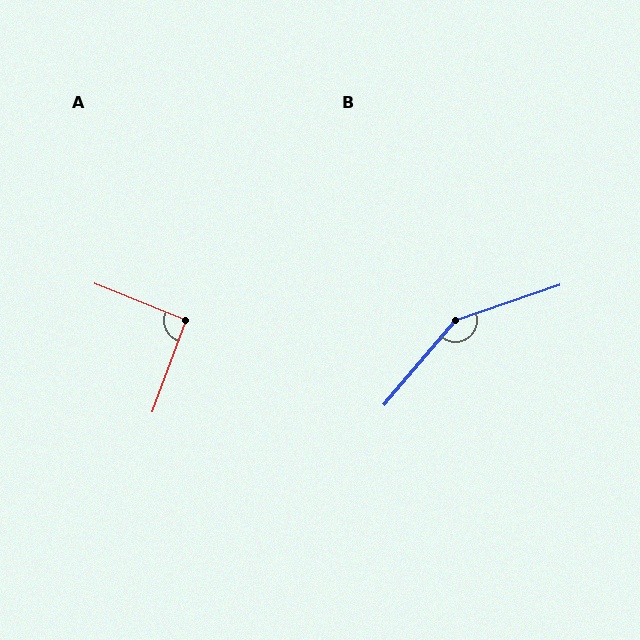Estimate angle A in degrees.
Approximately 92 degrees.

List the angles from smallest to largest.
A (92°), B (149°).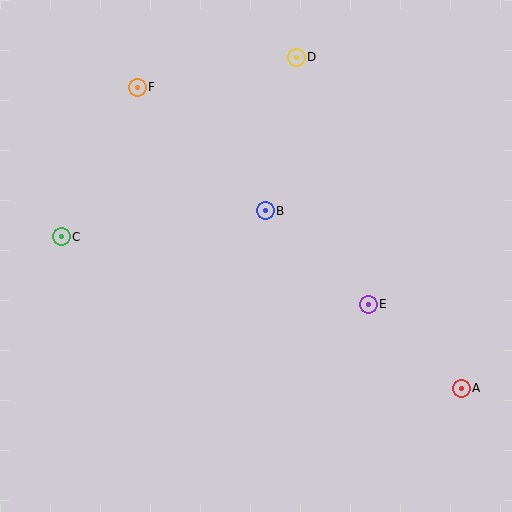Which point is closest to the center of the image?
Point B at (265, 211) is closest to the center.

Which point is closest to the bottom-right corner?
Point A is closest to the bottom-right corner.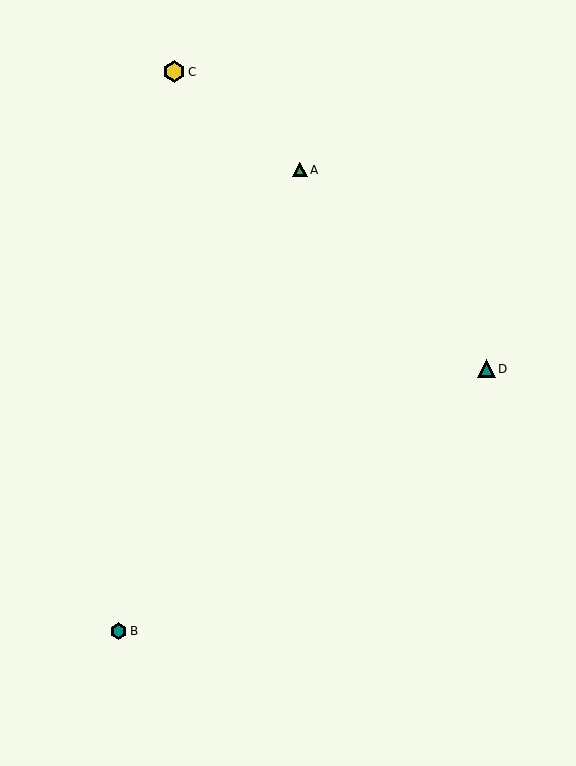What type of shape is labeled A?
Shape A is a green triangle.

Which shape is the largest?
The yellow hexagon (labeled C) is the largest.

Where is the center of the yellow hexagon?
The center of the yellow hexagon is at (174, 72).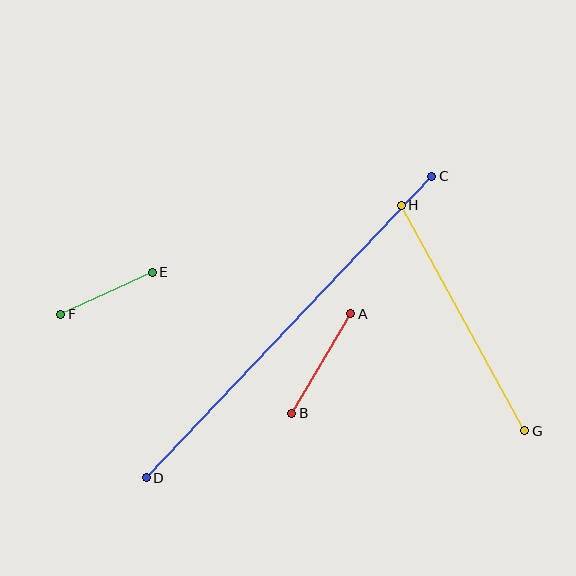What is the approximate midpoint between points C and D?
The midpoint is at approximately (289, 327) pixels.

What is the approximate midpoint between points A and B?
The midpoint is at approximately (321, 364) pixels.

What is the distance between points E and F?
The distance is approximately 101 pixels.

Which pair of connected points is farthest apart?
Points C and D are farthest apart.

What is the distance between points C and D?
The distance is approximately 415 pixels.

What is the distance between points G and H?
The distance is approximately 257 pixels.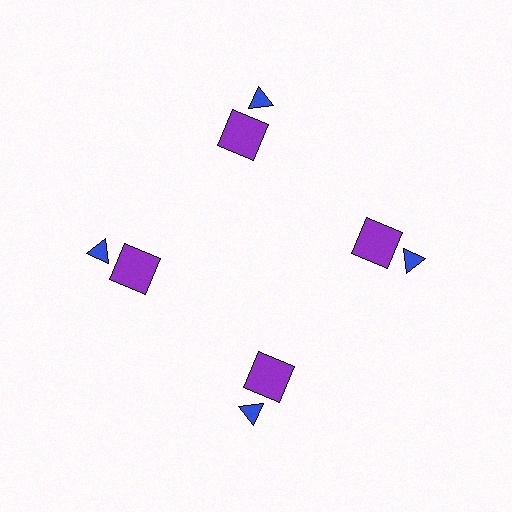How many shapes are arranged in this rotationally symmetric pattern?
There are 8 shapes, arranged in 4 groups of 2.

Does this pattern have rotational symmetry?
Yes, this pattern has 4-fold rotational symmetry. It looks the same after rotating 90 degrees around the center.